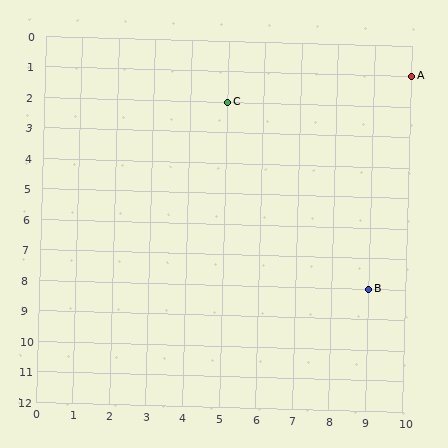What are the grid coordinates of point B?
Point B is at grid coordinates (9, 8).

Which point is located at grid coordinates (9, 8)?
Point B is at (9, 8).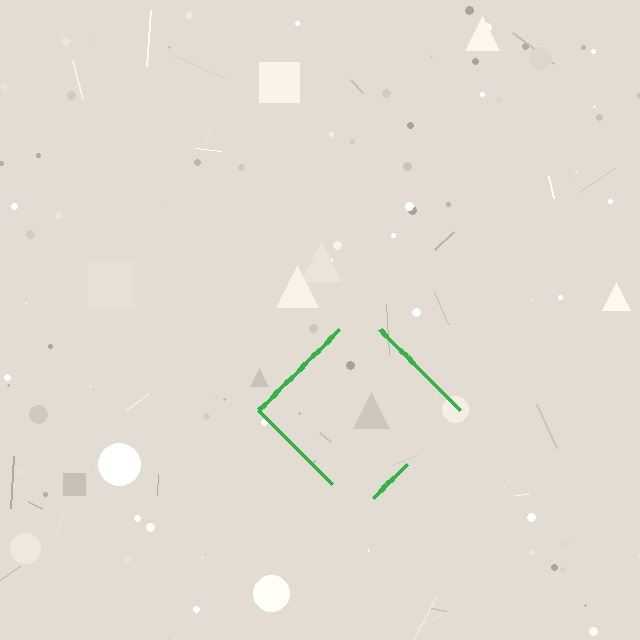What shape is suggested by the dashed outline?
The dashed outline suggests a diamond.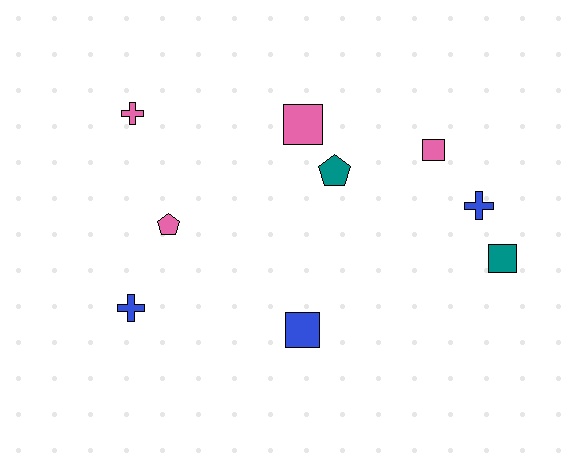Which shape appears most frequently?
Square, with 4 objects.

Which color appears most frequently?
Pink, with 4 objects.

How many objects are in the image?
There are 9 objects.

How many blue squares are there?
There is 1 blue square.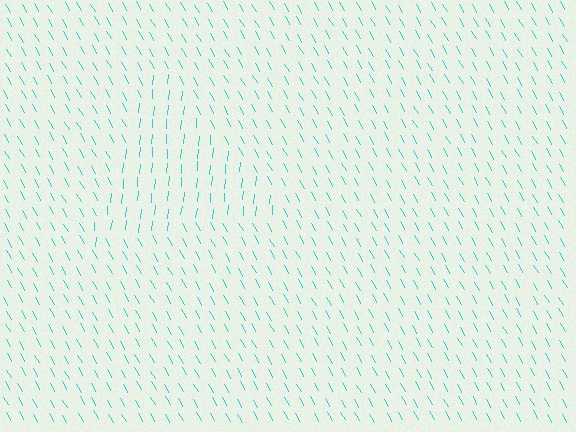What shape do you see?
I see a triangle.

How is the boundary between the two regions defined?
The boundary is defined purely by a change in line orientation (approximately 34 degrees difference). All lines are the same color and thickness.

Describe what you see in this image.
The image is filled with small cyan line segments. A triangle region in the image has lines oriented differently from the surrounding lines, creating a visible texture boundary.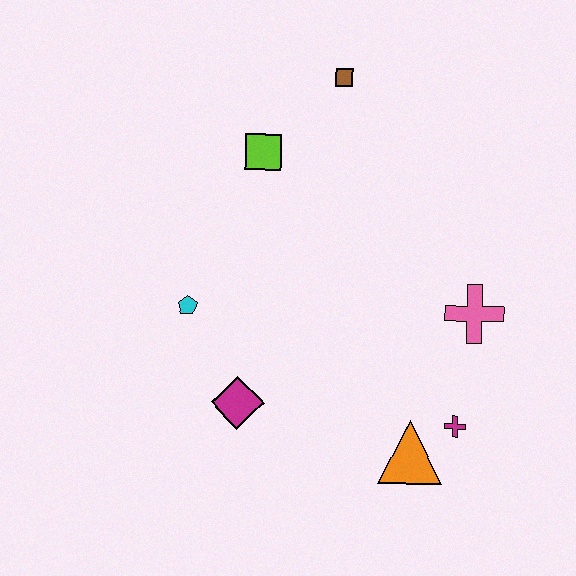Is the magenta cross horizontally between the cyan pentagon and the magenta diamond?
No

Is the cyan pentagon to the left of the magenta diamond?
Yes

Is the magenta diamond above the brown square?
No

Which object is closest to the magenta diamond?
The cyan pentagon is closest to the magenta diamond.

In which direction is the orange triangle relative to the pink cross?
The orange triangle is below the pink cross.